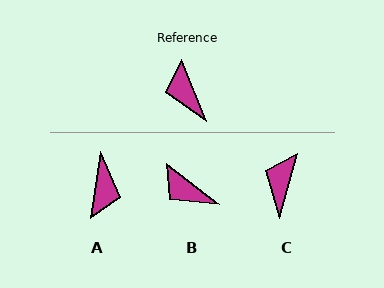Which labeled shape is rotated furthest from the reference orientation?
A, about 150 degrees away.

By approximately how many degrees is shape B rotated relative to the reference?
Approximately 32 degrees counter-clockwise.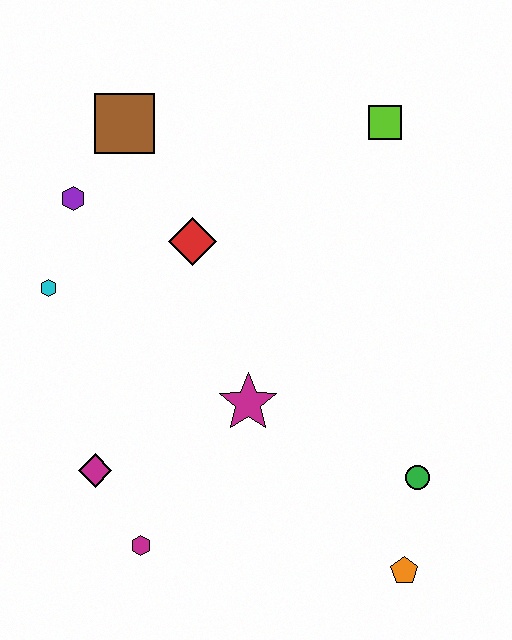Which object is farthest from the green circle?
The brown square is farthest from the green circle.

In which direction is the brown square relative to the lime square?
The brown square is to the left of the lime square.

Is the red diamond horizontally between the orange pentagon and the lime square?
No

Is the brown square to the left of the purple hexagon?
No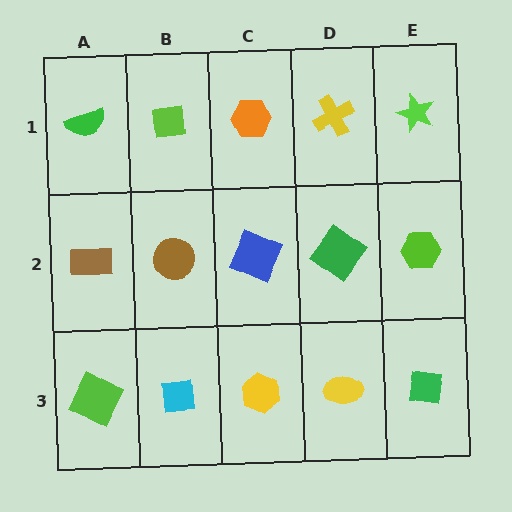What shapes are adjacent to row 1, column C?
A blue square (row 2, column C), a lime square (row 1, column B), a yellow cross (row 1, column D).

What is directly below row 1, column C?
A blue square.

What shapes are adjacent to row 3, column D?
A green diamond (row 2, column D), a yellow hexagon (row 3, column C), a green square (row 3, column E).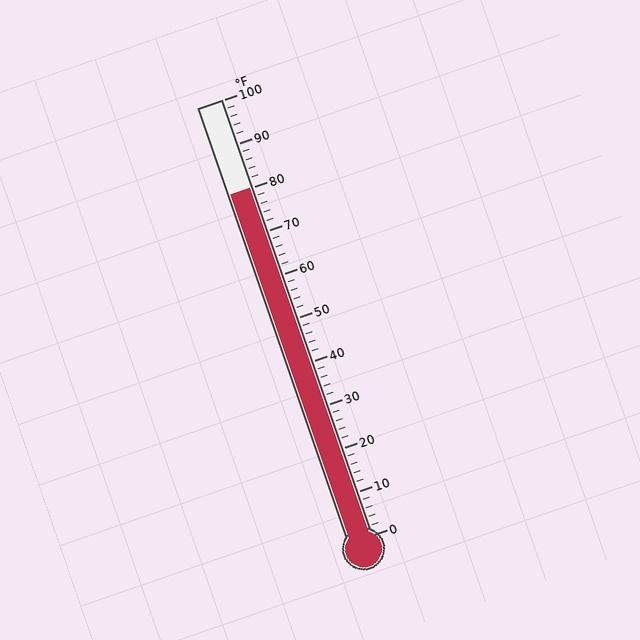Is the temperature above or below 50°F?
The temperature is above 50°F.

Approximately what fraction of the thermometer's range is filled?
The thermometer is filled to approximately 80% of its range.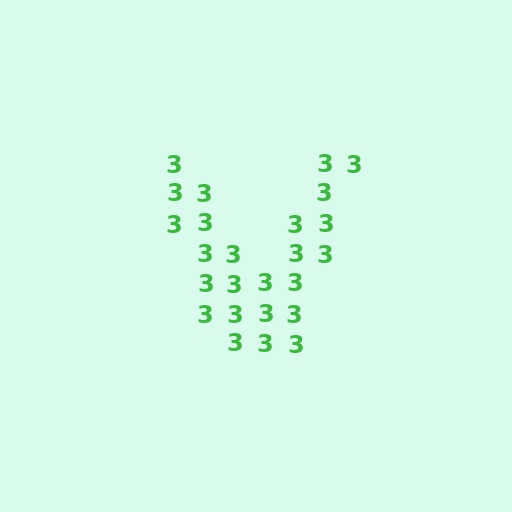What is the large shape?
The large shape is the letter V.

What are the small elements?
The small elements are digit 3's.